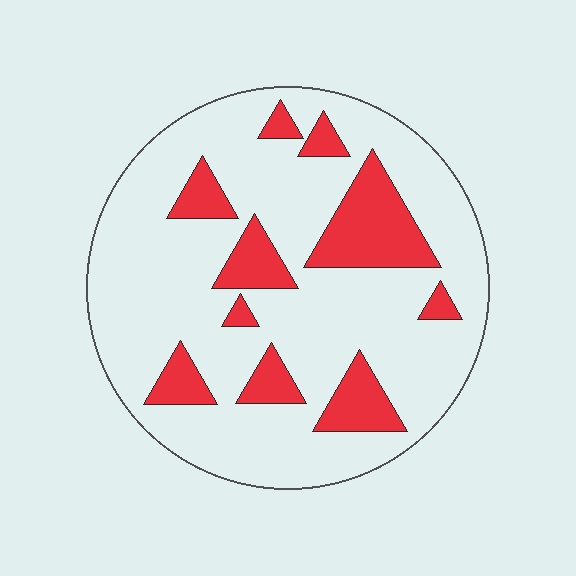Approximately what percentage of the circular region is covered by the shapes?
Approximately 20%.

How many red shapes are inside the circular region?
10.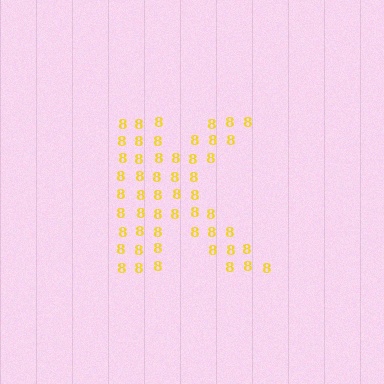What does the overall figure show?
The overall figure shows the letter K.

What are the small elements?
The small elements are digit 8's.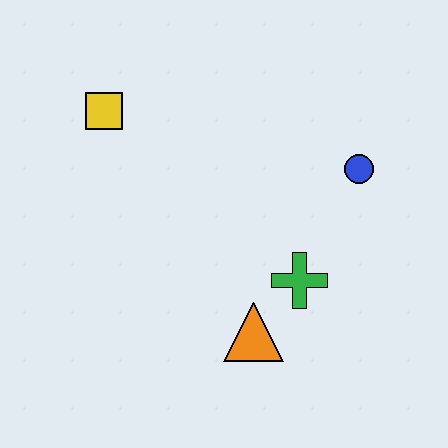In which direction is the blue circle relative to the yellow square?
The blue circle is to the right of the yellow square.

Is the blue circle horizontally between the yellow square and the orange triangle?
No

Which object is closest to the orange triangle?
The green cross is closest to the orange triangle.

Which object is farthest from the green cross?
The yellow square is farthest from the green cross.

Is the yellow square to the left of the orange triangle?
Yes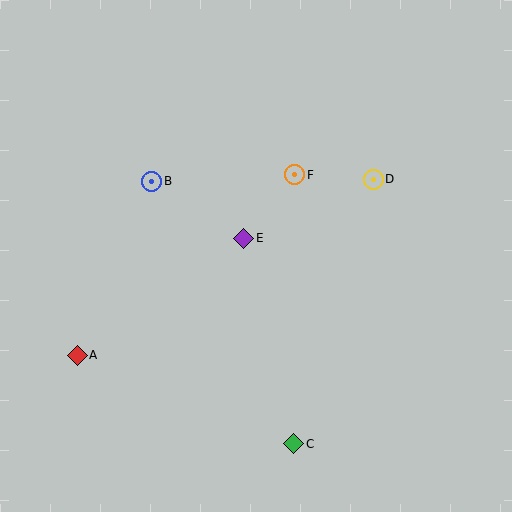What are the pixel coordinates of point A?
Point A is at (77, 355).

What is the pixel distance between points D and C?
The distance between D and C is 276 pixels.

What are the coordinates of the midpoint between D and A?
The midpoint between D and A is at (225, 267).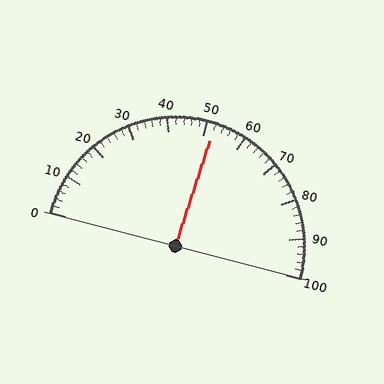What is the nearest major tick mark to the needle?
The nearest major tick mark is 50.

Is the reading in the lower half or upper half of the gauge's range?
The reading is in the upper half of the range (0 to 100).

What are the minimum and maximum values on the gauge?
The gauge ranges from 0 to 100.